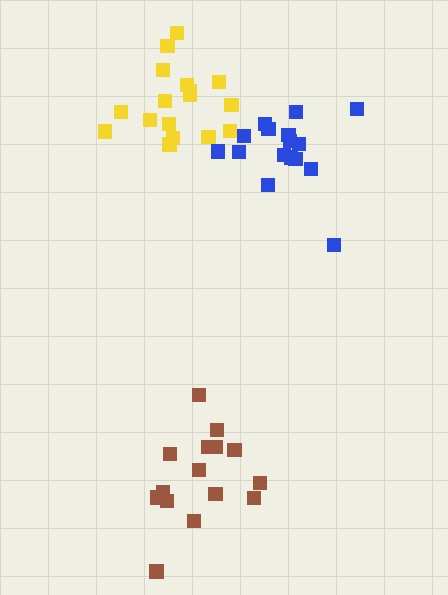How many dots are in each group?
Group 1: 17 dots, Group 2: 16 dots, Group 3: 15 dots (48 total).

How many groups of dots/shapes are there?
There are 3 groups.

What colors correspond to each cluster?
The clusters are colored: yellow, blue, brown.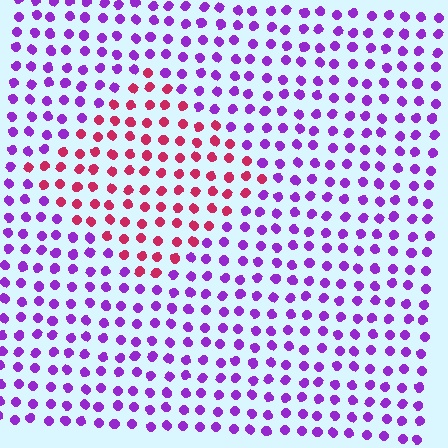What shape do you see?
I see a diamond.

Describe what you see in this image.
The image is filled with small purple elements in a uniform arrangement. A diamond-shaped region is visible where the elements are tinted to a slightly different hue, forming a subtle color boundary.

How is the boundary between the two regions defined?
The boundary is defined purely by a slight shift in hue (about 60 degrees). Spacing, size, and orientation are identical on both sides.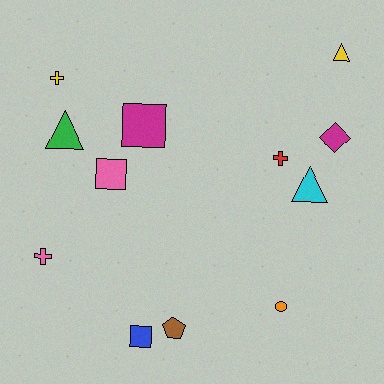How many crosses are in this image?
There are 3 crosses.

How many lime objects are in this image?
There are no lime objects.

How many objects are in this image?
There are 12 objects.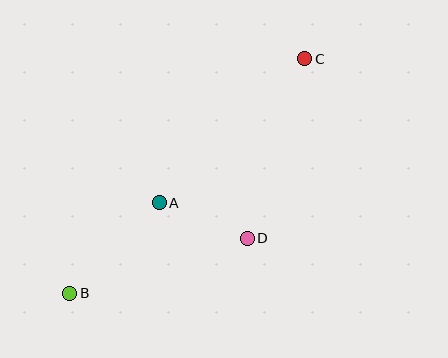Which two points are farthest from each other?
Points B and C are farthest from each other.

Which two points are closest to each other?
Points A and D are closest to each other.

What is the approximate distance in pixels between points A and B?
The distance between A and B is approximately 128 pixels.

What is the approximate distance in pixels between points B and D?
The distance between B and D is approximately 186 pixels.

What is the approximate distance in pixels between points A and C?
The distance between A and C is approximately 205 pixels.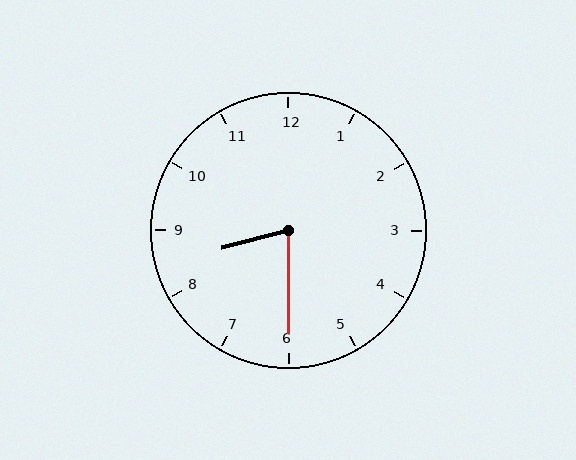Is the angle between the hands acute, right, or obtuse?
It is acute.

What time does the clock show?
8:30.